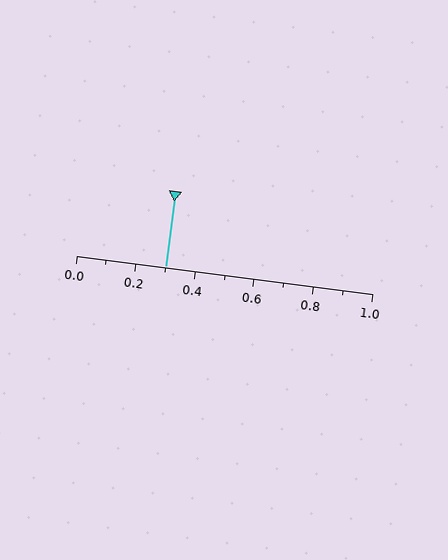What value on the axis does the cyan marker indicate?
The marker indicates approximately 0.3.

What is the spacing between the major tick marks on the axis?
The major ticks are spaced 0.2 apart.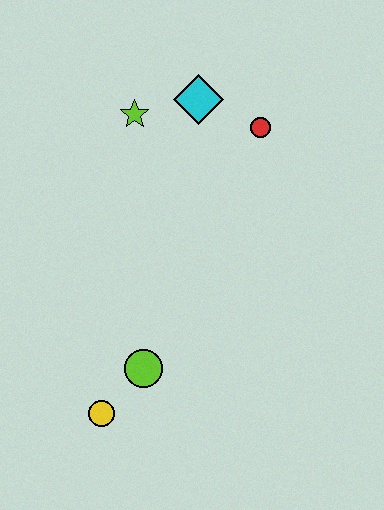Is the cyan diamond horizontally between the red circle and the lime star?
Yes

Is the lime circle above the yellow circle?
Yes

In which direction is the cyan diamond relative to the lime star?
The cyan diamond is to the right of the lime star.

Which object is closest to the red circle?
The cyan diamond is closest to the red circle.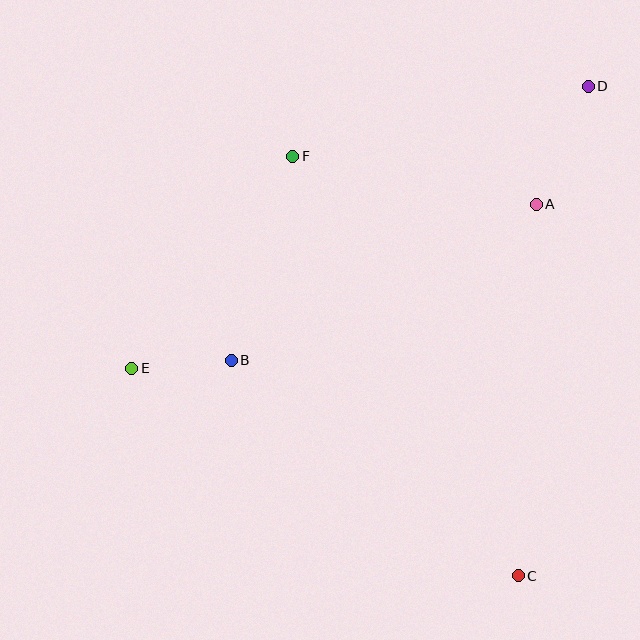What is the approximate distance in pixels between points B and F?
The distance between B and F is approximately 213 pixels.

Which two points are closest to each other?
Points B and E are closest to each other.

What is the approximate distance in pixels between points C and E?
The distance between C and E is approximately 439 pixels.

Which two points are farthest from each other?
Points D and E are farthest from each other.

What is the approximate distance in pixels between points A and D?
The distance between A and D is approximately 129 pixels.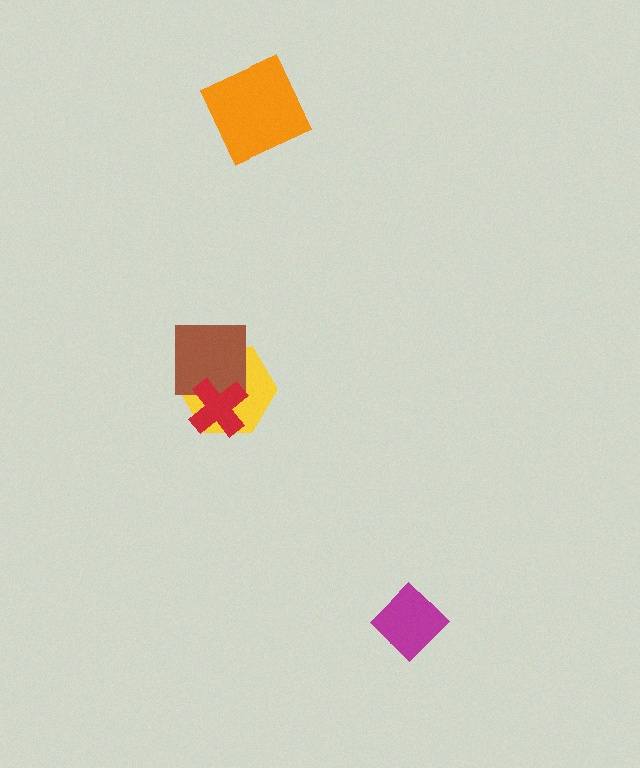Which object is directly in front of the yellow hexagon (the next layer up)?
The brown square is directly in front of the yellow hexagon.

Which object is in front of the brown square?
The red cross is in front of the brown square.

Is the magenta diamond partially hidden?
No, no other shape covers it.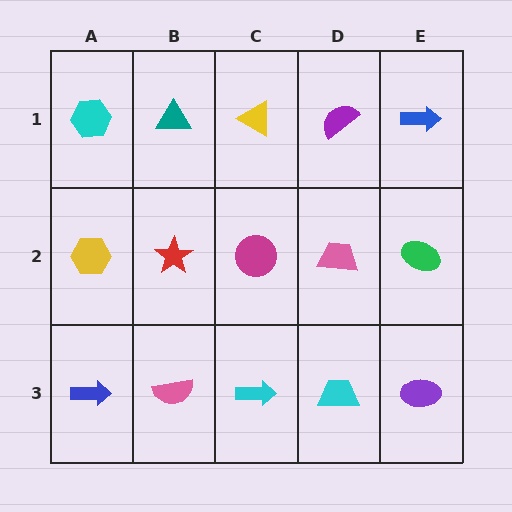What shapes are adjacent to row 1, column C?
A magenta circle (row 2, column C), a teal triangle (row 1, column B), a purple semicircle (row 1, column D).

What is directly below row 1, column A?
A yellow hexagon.